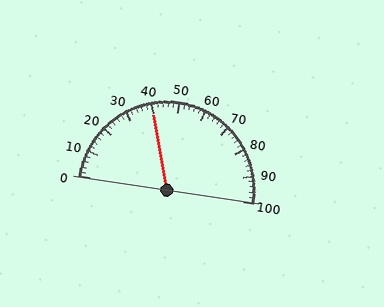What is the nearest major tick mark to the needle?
The nearest major tick mark is 40.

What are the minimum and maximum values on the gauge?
The gauge ranges from 0 to 100.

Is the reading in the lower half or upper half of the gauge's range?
The reading is in the lower half of the range (0 to 100).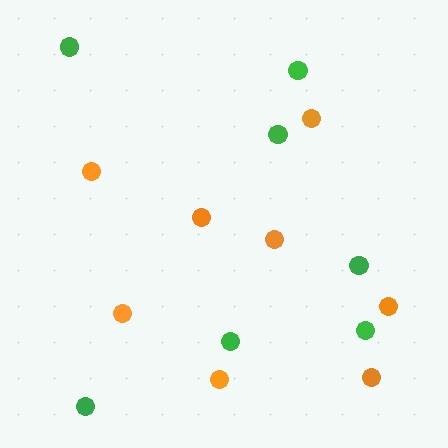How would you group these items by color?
There are 2 groups: one group of orange circles (8) and one group of green circles (7).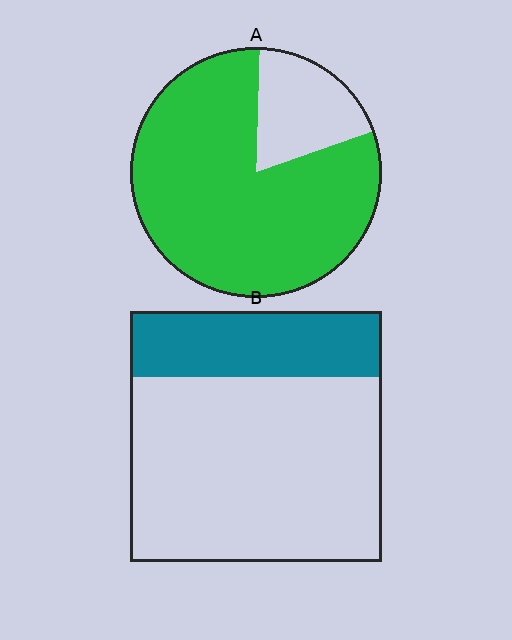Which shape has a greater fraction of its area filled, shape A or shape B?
Shape A.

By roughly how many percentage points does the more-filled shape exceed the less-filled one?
By roughly 55 percentage points (A over B).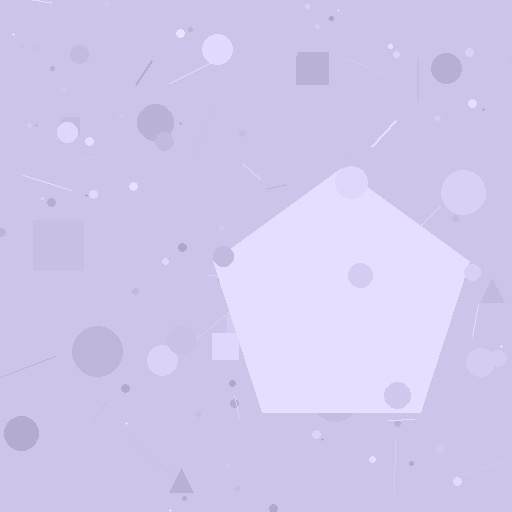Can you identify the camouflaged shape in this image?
The camouflaged shape is a pentagon.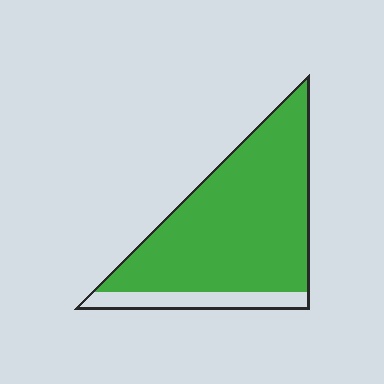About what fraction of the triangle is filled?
About five sixths (5/6).